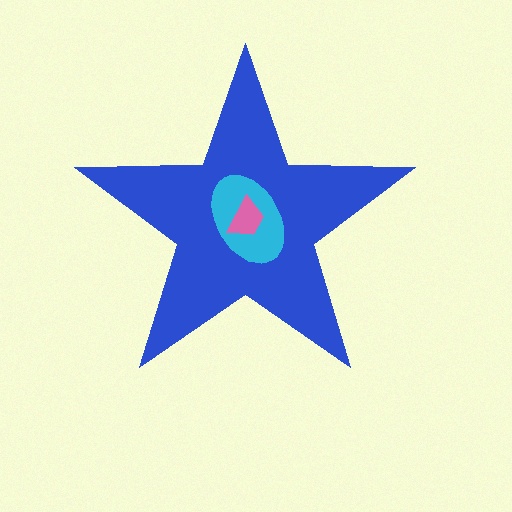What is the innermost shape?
The pink trapezoid.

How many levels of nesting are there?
3.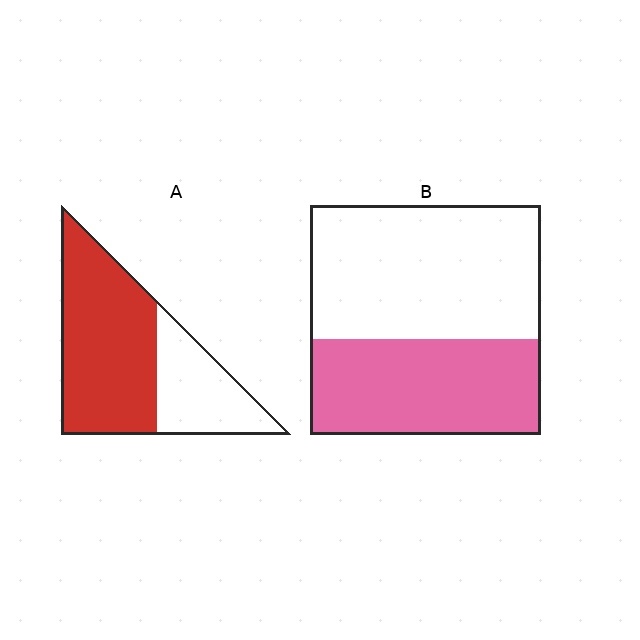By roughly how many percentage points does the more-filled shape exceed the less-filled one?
By roughly 25 percentage points (A over B).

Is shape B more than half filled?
No.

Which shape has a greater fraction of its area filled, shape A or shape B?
Shape A.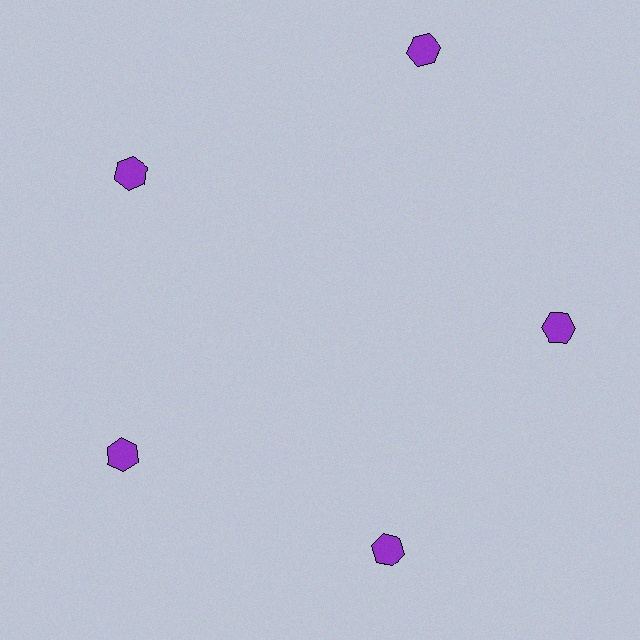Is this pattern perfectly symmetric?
No. The 5 purple hexagons are arranged in a ring, but one element near the 1 o'clock position is pushed outward from the center, breaking the 5-fold rotational symmetry.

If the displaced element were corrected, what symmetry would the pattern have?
It would have 5-fold rotational symmetry — the pattern would map onto itself every 72 degrees.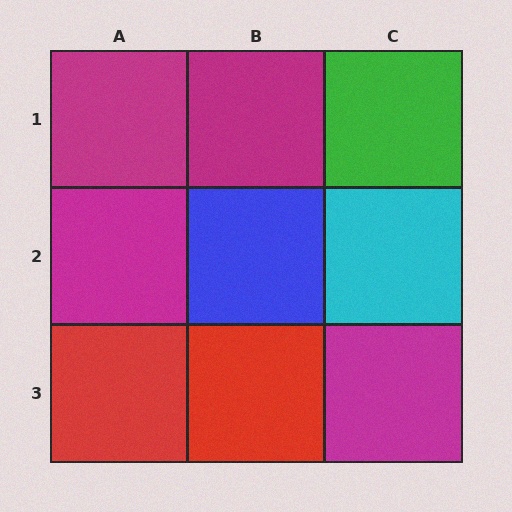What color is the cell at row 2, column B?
Blue.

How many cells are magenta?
4 cells are magenta.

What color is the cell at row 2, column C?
Cyan.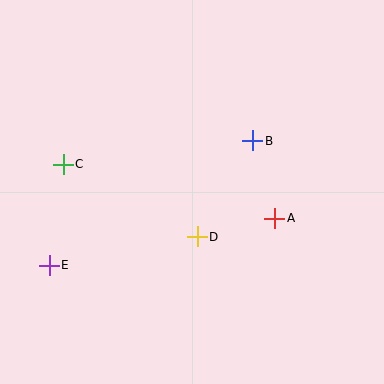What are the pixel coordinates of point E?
Point E is at (49, 265).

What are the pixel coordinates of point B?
Point B is at (253, 141).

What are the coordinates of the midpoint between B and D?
The midpoint between B and D is at (225, 189).